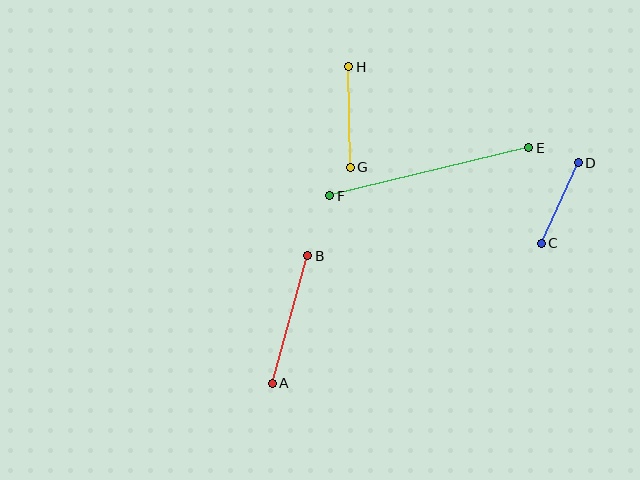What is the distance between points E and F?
The distance is approximately 205 pixels.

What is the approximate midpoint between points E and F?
The midpoint is at approximately (429, 172) pixels.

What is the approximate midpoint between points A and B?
The midpoint is at approximately (290, 320) pixels.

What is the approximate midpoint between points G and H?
The midpoint is at approximately (349, 117) pixels.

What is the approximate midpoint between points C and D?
The midpoint is at approximately (560, 203) pixels.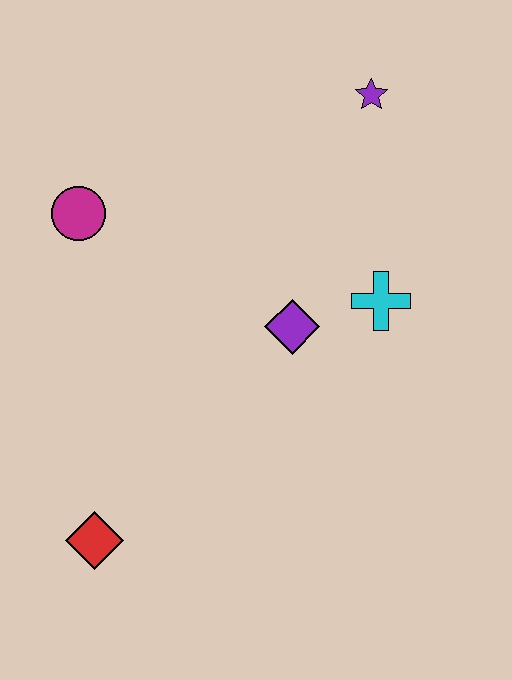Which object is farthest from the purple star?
The red diamond is farthest from the purple star.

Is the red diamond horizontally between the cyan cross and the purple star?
No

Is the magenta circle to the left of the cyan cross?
Yes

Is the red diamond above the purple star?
No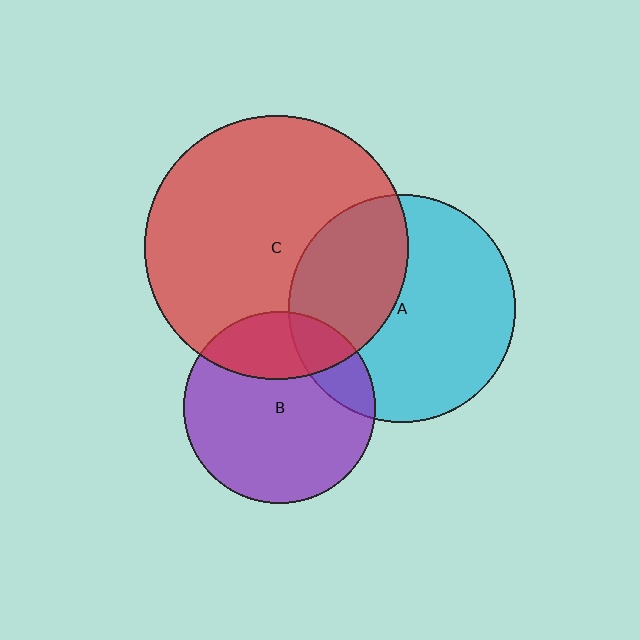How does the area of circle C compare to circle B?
Approximately 1.9 times.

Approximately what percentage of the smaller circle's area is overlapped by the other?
Approximately 35%.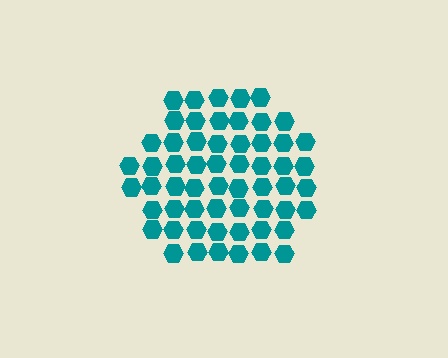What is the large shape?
The large shape is a hexagon.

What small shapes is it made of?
It is made of small hexagons.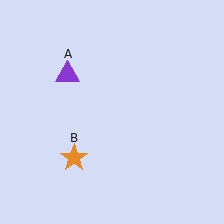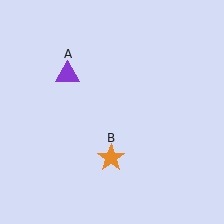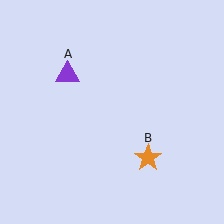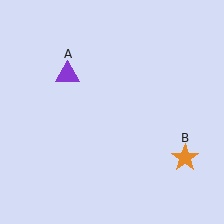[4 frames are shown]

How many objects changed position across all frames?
1 object changed position: orange star (object B).